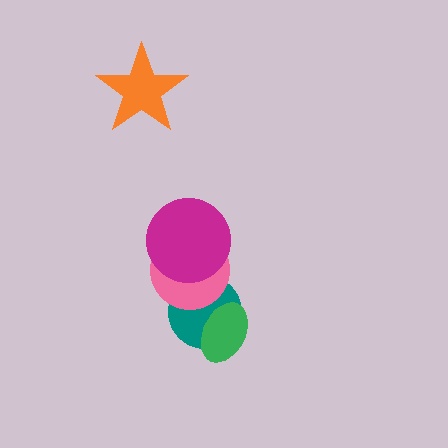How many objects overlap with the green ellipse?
1 object overlaps with the green ellipse.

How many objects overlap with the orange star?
0 objects overlap with the orange star.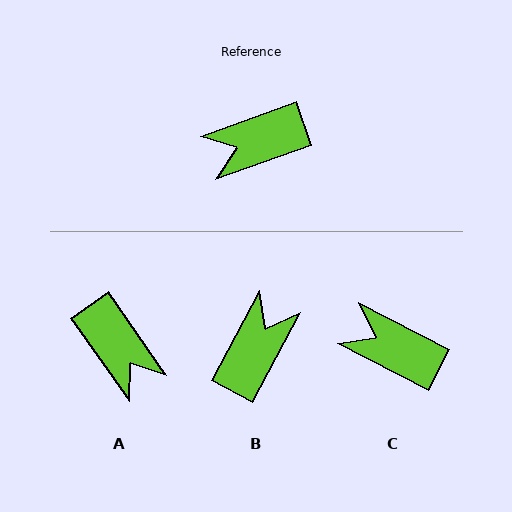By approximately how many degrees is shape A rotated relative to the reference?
Approximately 106 degrees counter-clockwise.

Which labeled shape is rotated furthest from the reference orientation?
B, about 138 degrees away.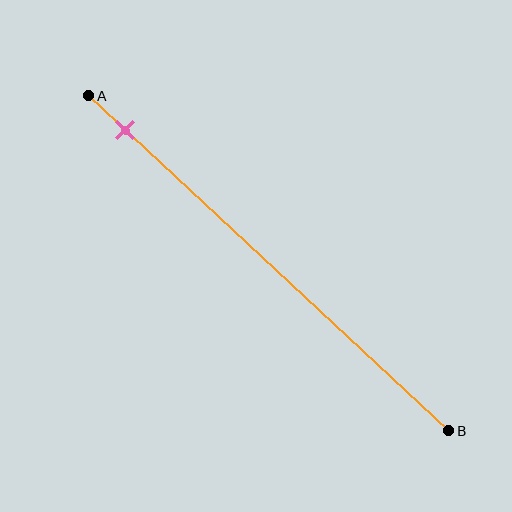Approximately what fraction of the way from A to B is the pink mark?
The pink mark is approximately 10% of the way from A to B.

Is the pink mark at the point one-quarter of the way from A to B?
No, the mark is at about 10% from A, not at the 25% one-quarter point.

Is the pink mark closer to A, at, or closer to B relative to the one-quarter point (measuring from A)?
The pink mark is closer to point A than the one-quarter point of segment AB.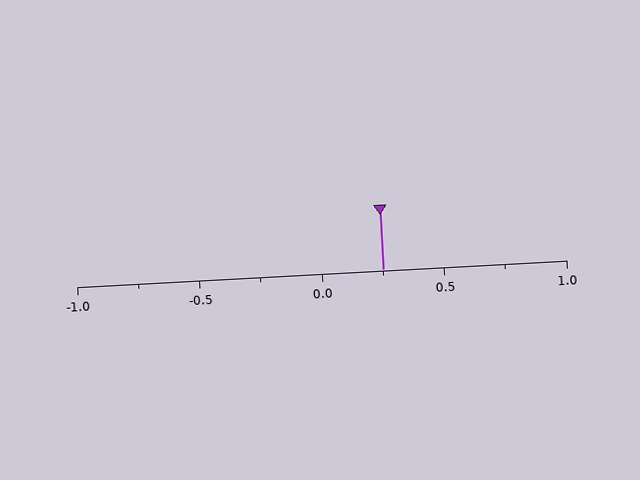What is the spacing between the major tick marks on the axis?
The major ticks are spaced 0.5 apart.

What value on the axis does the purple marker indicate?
The marker indicates approximately 0.25.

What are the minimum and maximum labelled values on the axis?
The axis runs from -1.0 to 1.0.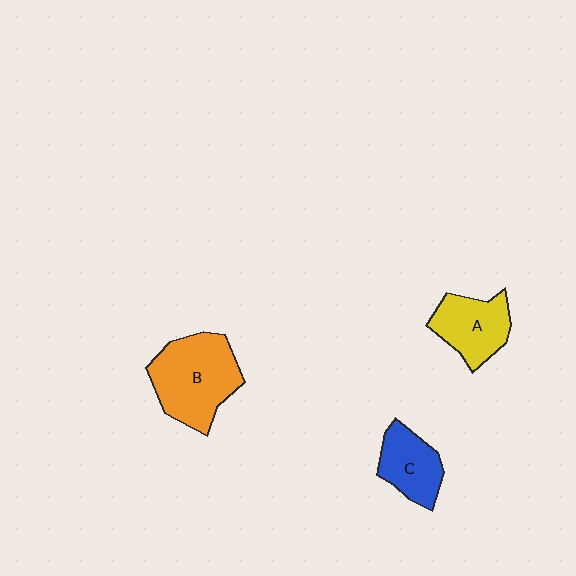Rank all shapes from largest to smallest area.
From largest to smallest: B (orange), A (yellow), C (blue).